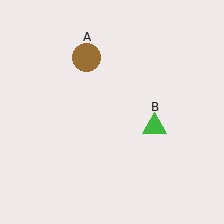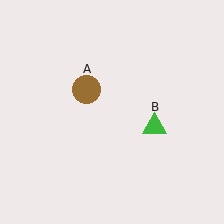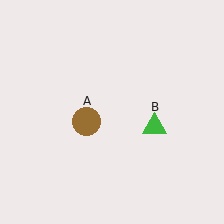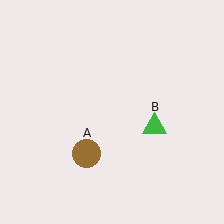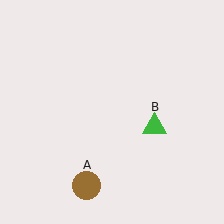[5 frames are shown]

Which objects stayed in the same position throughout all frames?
Green triangle (object B) remained stationary.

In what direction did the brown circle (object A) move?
The brown circle (object A) moved down.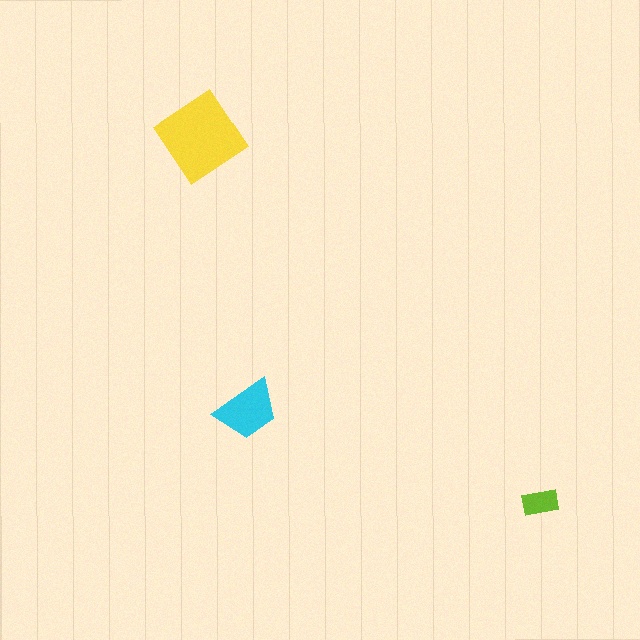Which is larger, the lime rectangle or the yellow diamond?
The yellow diamond.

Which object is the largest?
The yellow diamond.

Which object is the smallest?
The lime rectangle.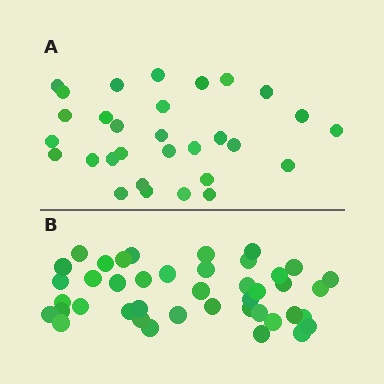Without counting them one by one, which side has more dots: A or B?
Region B (the bottom region) has more dots.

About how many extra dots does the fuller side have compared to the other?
Region B has roughly 12 or so more dots than region A.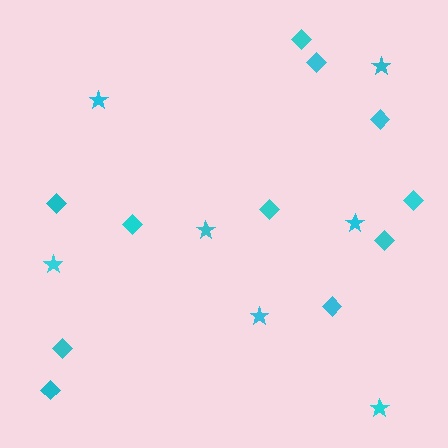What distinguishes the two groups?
There are 2 groups: one group of stars (7) and one group of diamonds (11).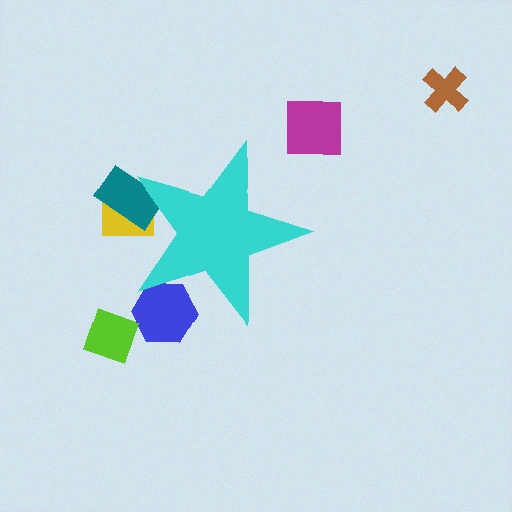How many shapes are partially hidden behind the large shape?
3 shapes are partially hidden.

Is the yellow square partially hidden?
Yes, the yellow square is partially hidden behind the cyan star.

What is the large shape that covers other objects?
A cyan star.